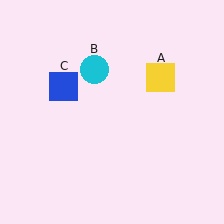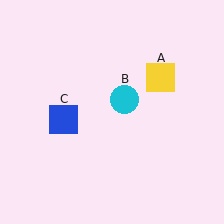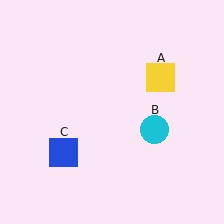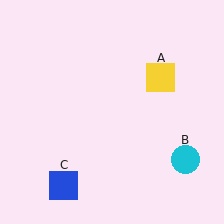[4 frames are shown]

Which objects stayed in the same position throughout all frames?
Yellow square (object A) remained stationary.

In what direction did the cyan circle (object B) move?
The cyan circle (object B) moved down and to the right.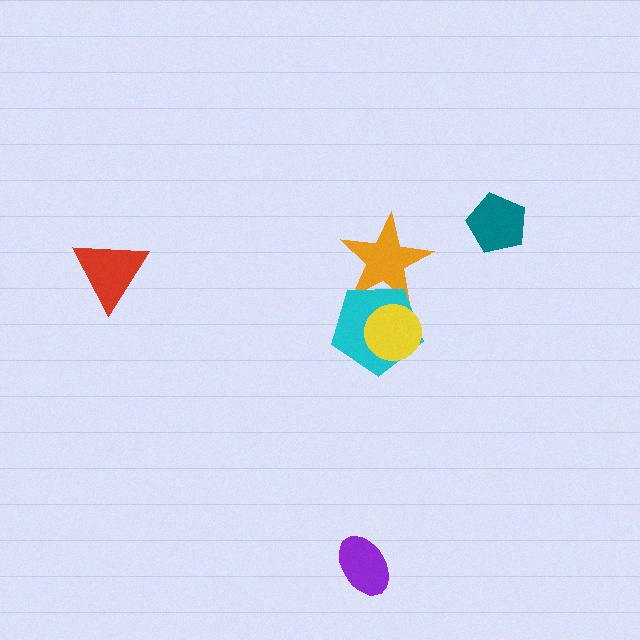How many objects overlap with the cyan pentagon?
2 objects overlap with the cyan pentagon.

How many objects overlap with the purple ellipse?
0 objects overlap with the purple ellipse.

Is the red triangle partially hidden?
No, no other shape covers it.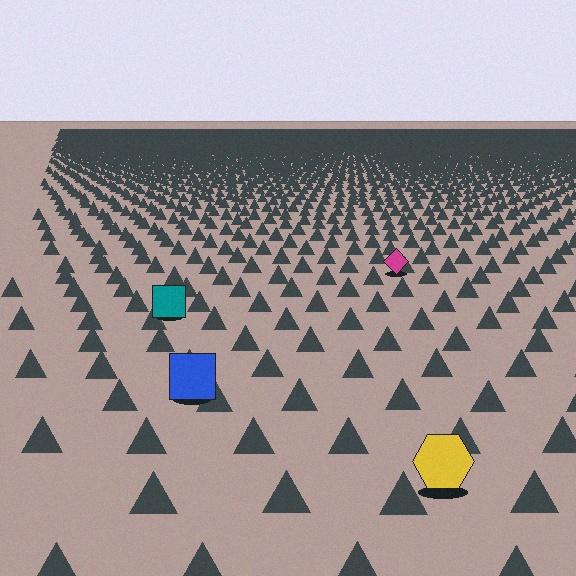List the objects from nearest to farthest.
From nearest to farthest: the yellow hexagon, the blue square, the teal square, the magenta diamond.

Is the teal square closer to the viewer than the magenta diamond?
Yes. The teal square is closer — you can tell from the texture gradient: the ground texture is coarser near it.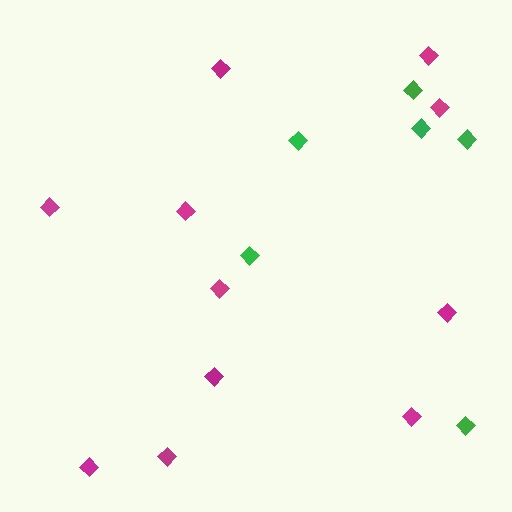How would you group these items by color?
There are 2 groups: one group of magenta diamonds (11) and one group of green diamonds (6).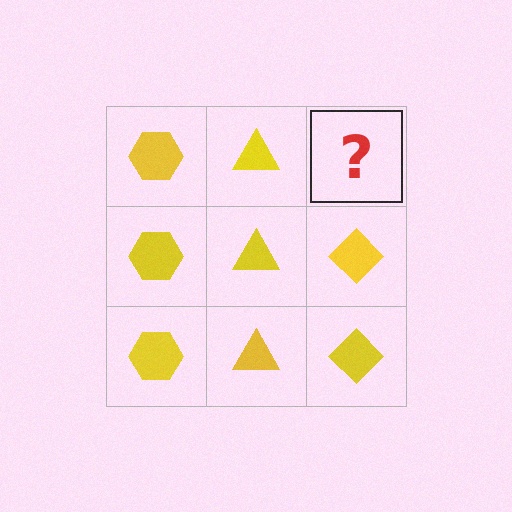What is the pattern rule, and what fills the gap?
The rule is that each column has a consistent shape. The gap should be filled with a yellow diamond.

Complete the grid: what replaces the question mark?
The question mark should be replaced with a yellow diamond.